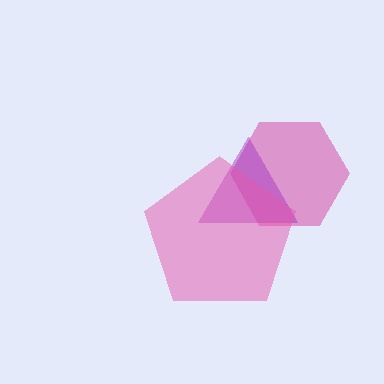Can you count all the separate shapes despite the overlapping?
Yes, there are 3 separate shapes.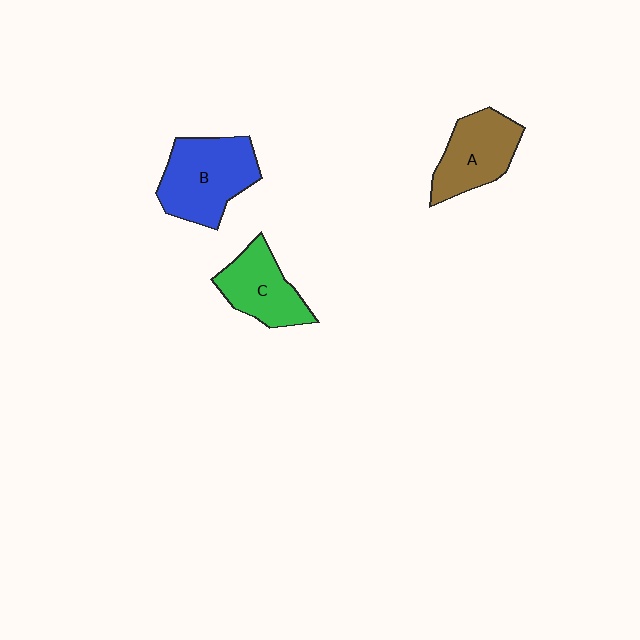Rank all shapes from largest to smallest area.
From largest to smallest: B (blue), A (brown), C (green).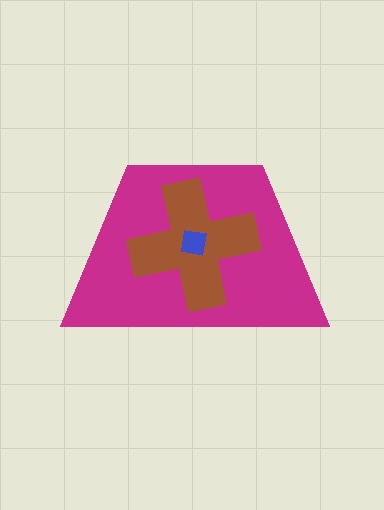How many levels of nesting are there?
3.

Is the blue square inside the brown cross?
Yes.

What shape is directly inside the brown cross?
The blue square.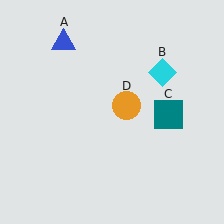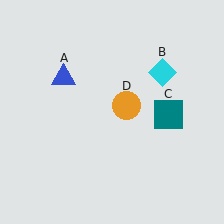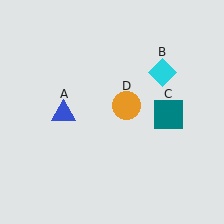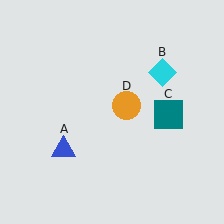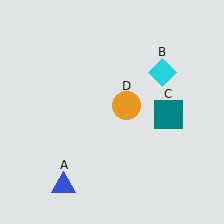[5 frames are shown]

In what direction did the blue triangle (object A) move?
The blue triangle (object A) moved down.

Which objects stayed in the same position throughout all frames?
Cyan diamond (object B) and teal square (object C) and orange circle (object D) remained stationary.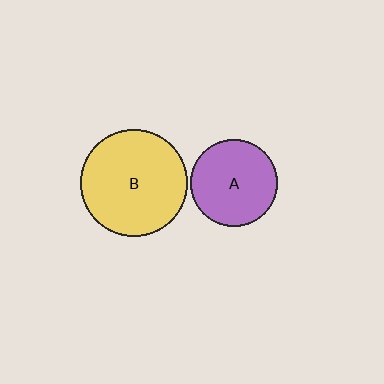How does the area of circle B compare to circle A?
Approximately 1.5 times.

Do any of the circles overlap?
No, none of the circles overlap.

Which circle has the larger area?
Circle B (yellow).